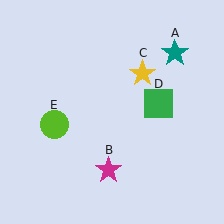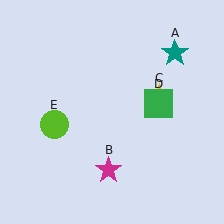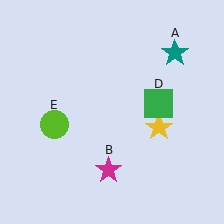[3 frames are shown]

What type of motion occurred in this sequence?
The yellow star (object C) rotated clockwise around the center of the scene.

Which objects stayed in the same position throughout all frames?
Teal star (object A) and magenta star (object B) and green square (object D) and lime circle (object E) remained stationary.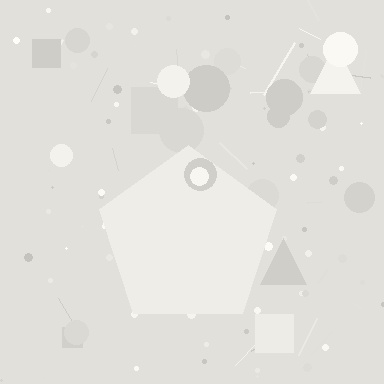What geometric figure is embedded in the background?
A pentagon is embedded in the background.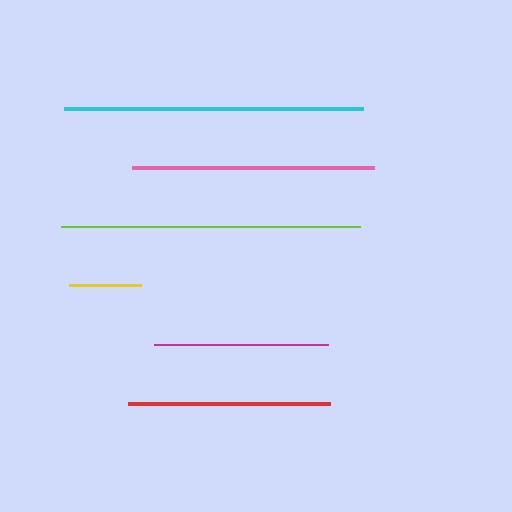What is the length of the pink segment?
The pink segment is approximately 242 pixels long.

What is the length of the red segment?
The red segment is approximately 202 pixels long.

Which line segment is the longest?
The lime line is the longest at approximately 299 pixels.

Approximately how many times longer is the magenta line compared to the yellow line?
The magenta line is approximately 2.4 times the length of the yellow line.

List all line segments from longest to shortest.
From longest to shortest: lime, cyan, pink, red, magenta, yellow.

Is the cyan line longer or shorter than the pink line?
The cyan line is longer than the pink line.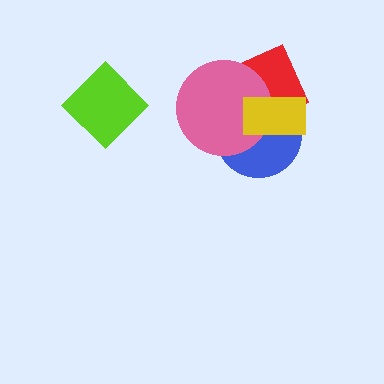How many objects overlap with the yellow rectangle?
3 objects overlap with the yellow rectangle.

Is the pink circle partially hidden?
Yes, it is partially covered by another shape.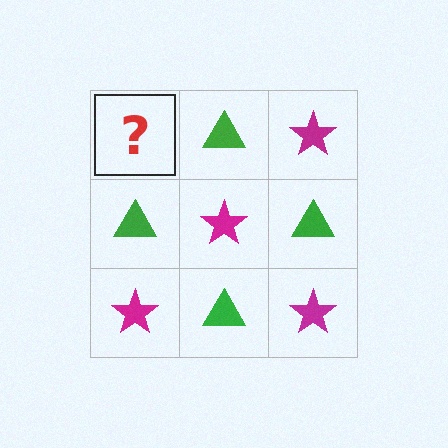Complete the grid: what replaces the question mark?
The question mark should be replaced with a magenta star.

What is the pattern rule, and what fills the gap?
The rule is that it alternates magenta star and green triangle in a checkerboard pattern. The gap should be filled with a magenta star.